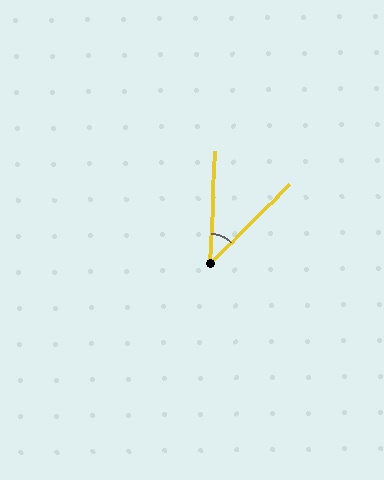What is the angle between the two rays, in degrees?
Approximately 43 degrees.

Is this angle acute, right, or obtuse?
It is acute.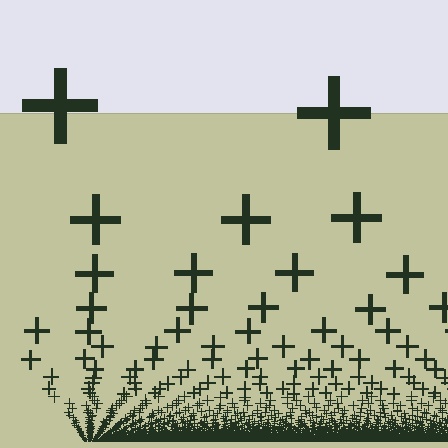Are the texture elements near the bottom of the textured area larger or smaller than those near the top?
Smaller. The gradient is inverted — elements near the bottom are smaller and denser.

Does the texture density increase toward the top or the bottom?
Density increases toward the bottom.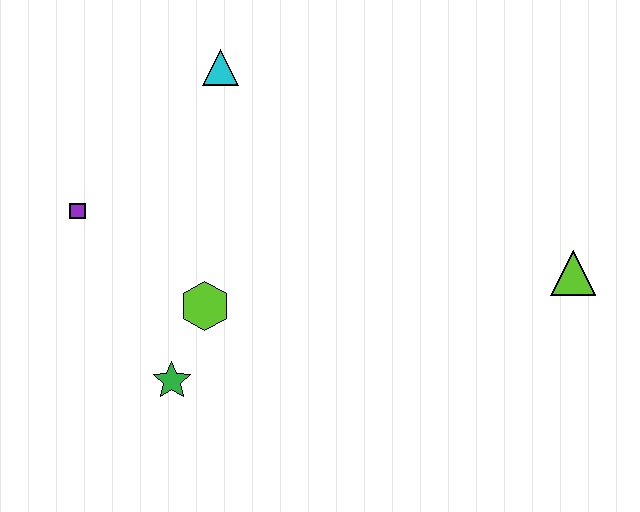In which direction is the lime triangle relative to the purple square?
The lime triangle is to the right of the purple square.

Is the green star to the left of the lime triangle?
Yes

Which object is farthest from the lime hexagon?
The lime triangle is farthest from the lime hexagon.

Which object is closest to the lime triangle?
The lime hexagon is closest to the lime triangle.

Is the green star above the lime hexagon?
No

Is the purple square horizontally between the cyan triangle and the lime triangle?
No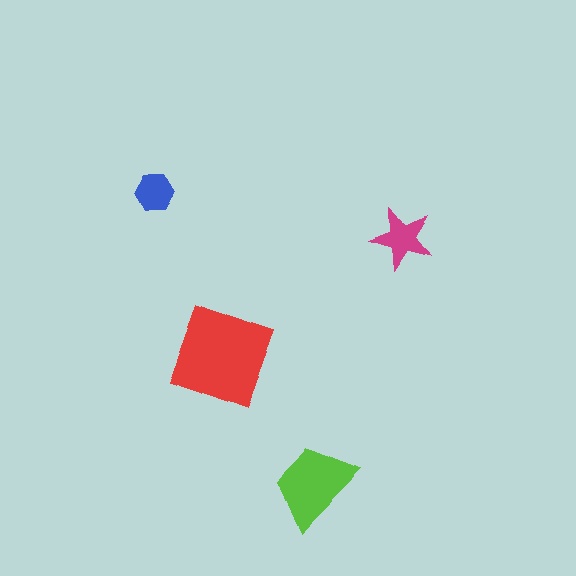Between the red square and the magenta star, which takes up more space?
The red square.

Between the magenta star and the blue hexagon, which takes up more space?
The magenta star.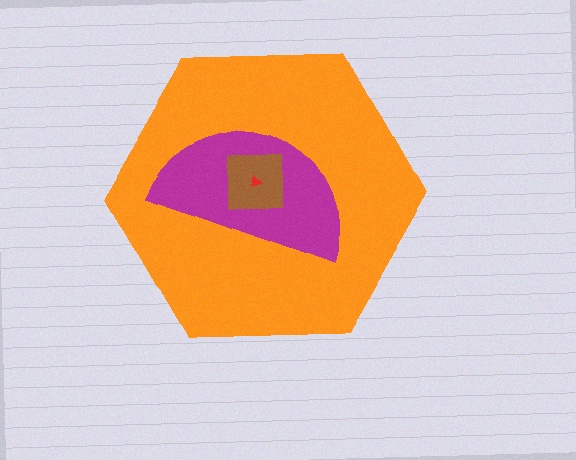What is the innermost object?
The red triangle.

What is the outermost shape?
The orange hexagon.